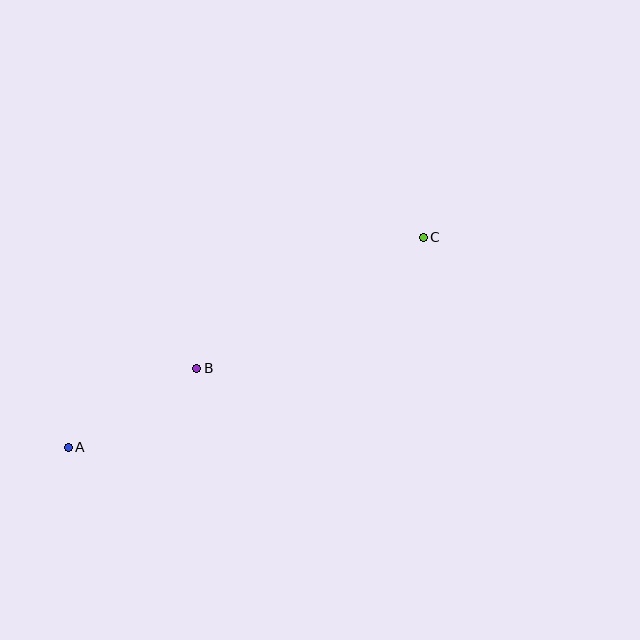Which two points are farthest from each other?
Points A and C are farthest from each other.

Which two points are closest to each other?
Points A and B are closest to each other.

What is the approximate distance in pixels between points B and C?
The distance between B and C is approximately 262 pixels.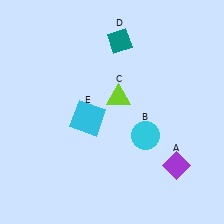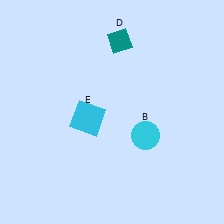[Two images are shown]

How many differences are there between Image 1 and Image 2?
There are 2 differences between the two images.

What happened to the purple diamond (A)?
The purple diamond (A) was removed in Image 2. It was in the bottom-right area of Image 1.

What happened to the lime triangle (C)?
The lime triangle (C) was removed in Image 2. It was in the top-right area of Image 1.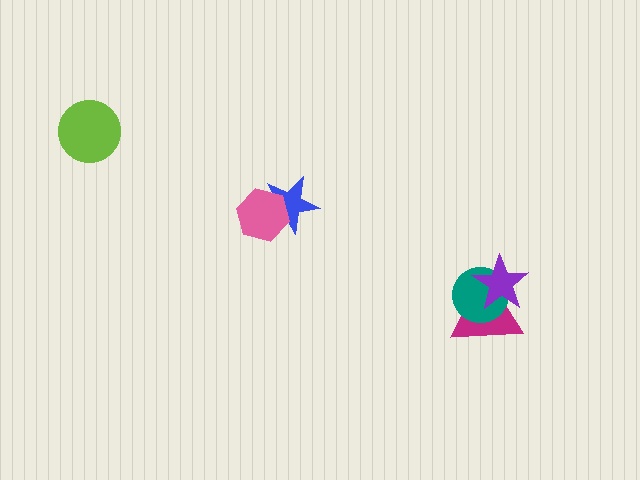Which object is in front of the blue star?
The pink hexagon is in front of the blue star.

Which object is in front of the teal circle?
The purple star is in front of the teal circle.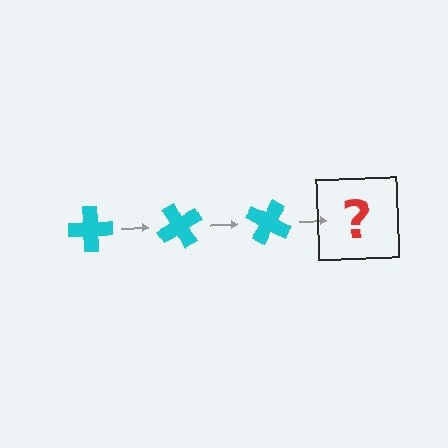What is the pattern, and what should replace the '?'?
The pattern is that the cross rotates 60 degrees each step. The '?' should be a cyan cross rotated 180 degrees.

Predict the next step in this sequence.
The next step is a cyan cross rotated 180 degrees.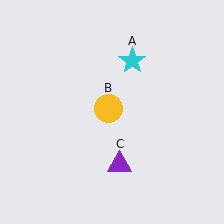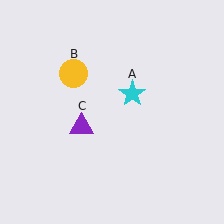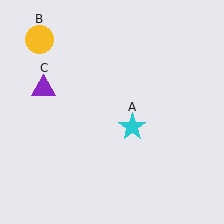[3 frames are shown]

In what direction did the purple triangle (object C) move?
The purple triangle (object C) moved up and to the left.